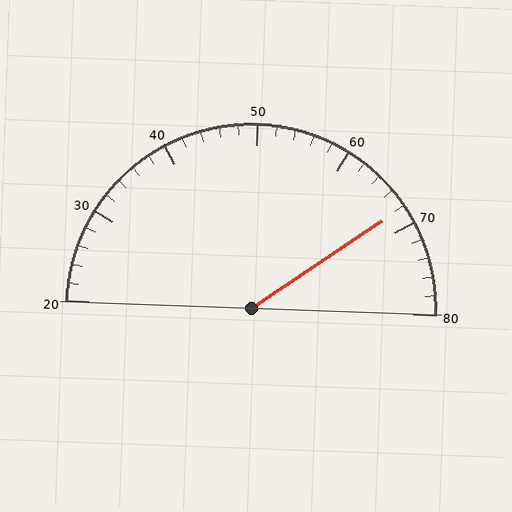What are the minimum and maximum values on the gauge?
The gauge ranges from 20 to 80.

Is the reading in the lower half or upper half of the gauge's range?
The reading is in the upper half of the range (20 to 80).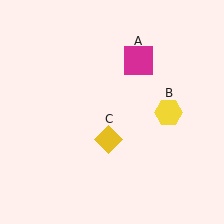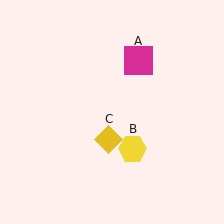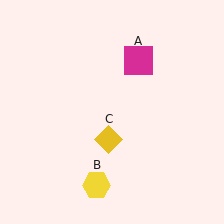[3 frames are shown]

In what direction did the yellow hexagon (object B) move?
The yellow hexagon (object B) moved down and to the left.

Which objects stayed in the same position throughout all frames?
Magenta square (object A) and yellow diamond (object C) remained stationary.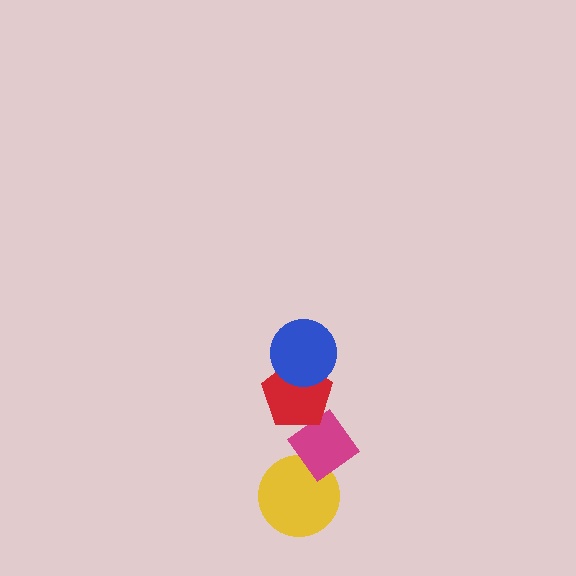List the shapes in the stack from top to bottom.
From top to bottom: the blue circle, the red pentagon, the magenta diamond, the yellow circle.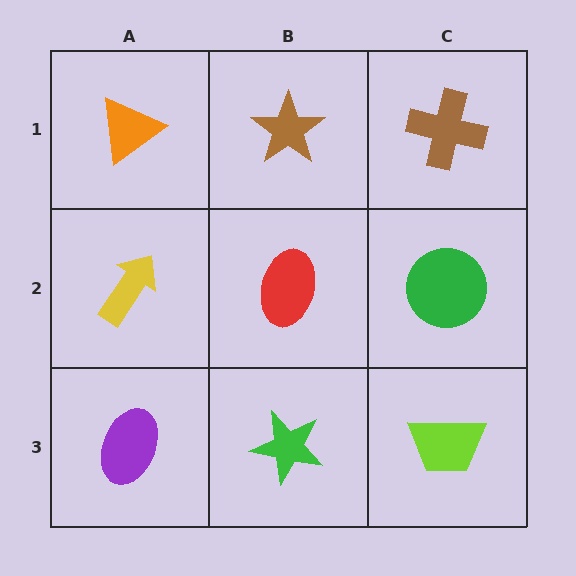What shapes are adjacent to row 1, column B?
A red ellipse (row 2, column B), an orange triangle (row 1, column A), a brown cross (row 1, column C).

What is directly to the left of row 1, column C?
A brown star.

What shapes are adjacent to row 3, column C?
A green circle (row 2, column C), a green star (row 3, column B).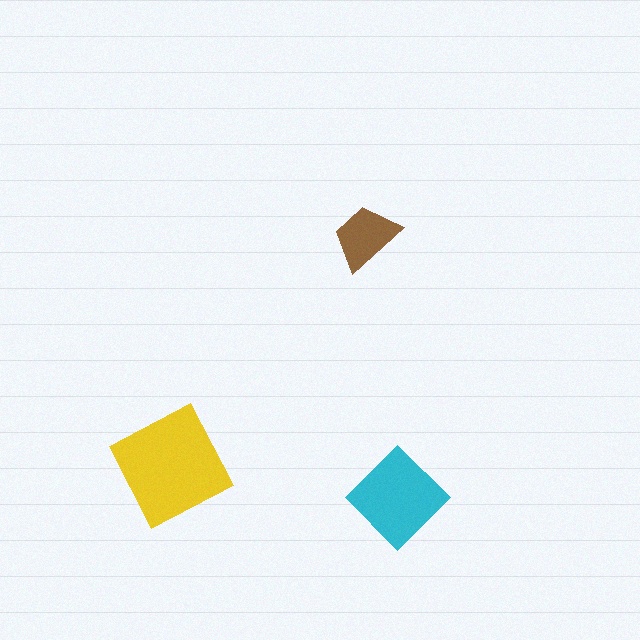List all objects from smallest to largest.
The brown trapezoid, the cyan diamond, the yellow square.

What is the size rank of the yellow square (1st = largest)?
1st.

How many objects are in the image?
There are 3 objects in the image.